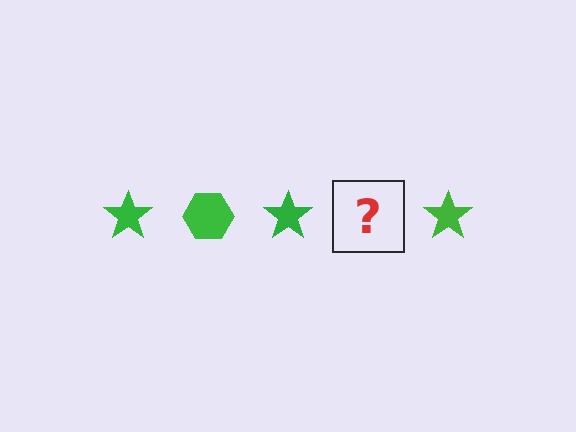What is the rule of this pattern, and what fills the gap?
The rule is that the pattern cycles through star, hexagon shapes in green. The gap should be filled with a green hexagon.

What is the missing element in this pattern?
The missing element is a green hexagon.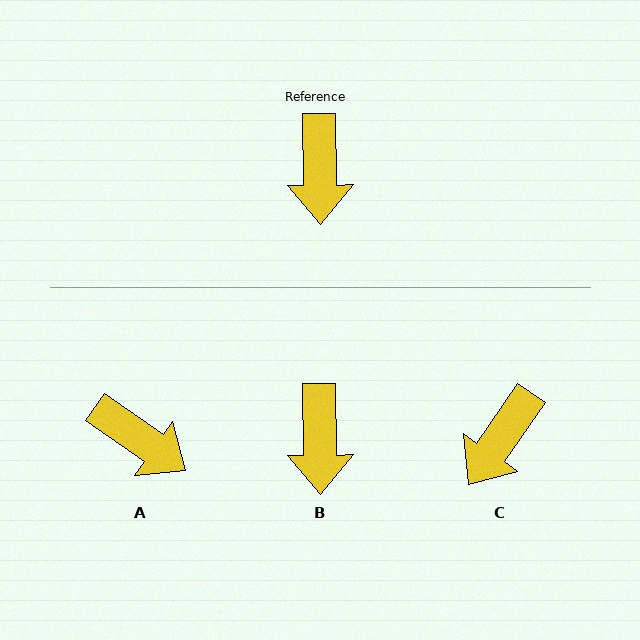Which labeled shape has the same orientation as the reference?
B.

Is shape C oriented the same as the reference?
No, it is off by about 36 degrees.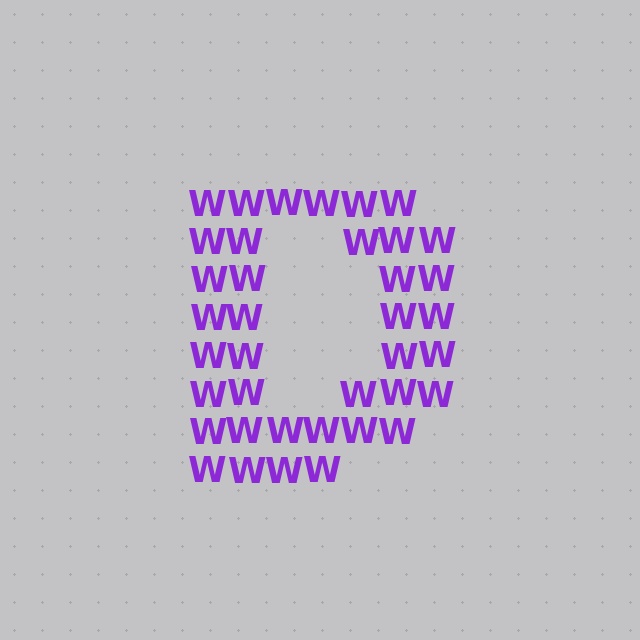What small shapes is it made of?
It is made of small letter W's.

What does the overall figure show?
The overall figure shows the letter D.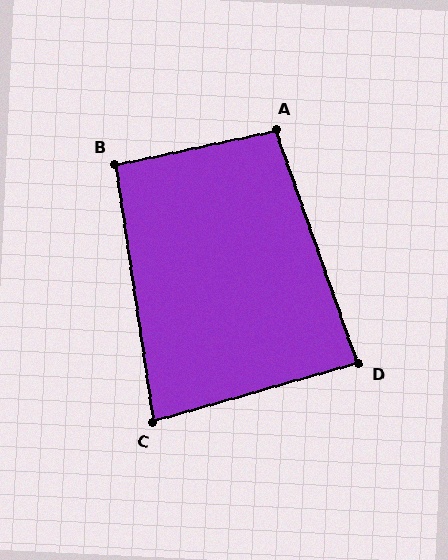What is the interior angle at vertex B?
Approximately 94 degrees (approximately right).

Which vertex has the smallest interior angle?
C, at approximately 83 degrees.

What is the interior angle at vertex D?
Approximately 86 degrees (approximately right).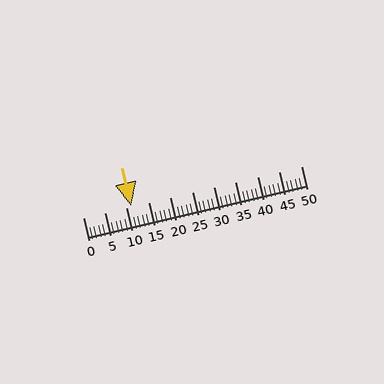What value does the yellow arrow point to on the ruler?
The yellow arrow points to approximately 11.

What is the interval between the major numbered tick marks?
The major tick marks are spaced 5 units apart.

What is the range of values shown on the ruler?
The ruler shows values from 0 to 50.